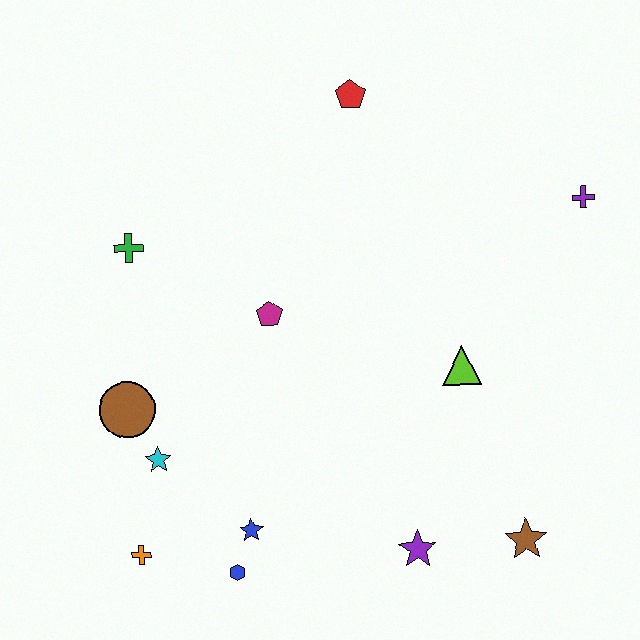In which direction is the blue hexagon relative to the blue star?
The blue hexagon is below the blue star.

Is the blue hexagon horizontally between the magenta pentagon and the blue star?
No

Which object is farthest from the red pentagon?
The orange cross is farthest from the red pentagon.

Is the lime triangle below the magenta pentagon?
Yes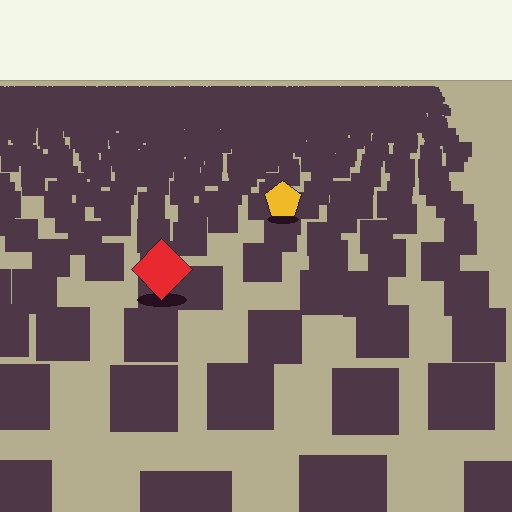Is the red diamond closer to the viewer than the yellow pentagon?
Yes. The red diamond is closer — you can tell from the texture gradient: the ground texture is coarser near it.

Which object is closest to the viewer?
The red diamond is closest. The texture marks near it are larger and more spread out.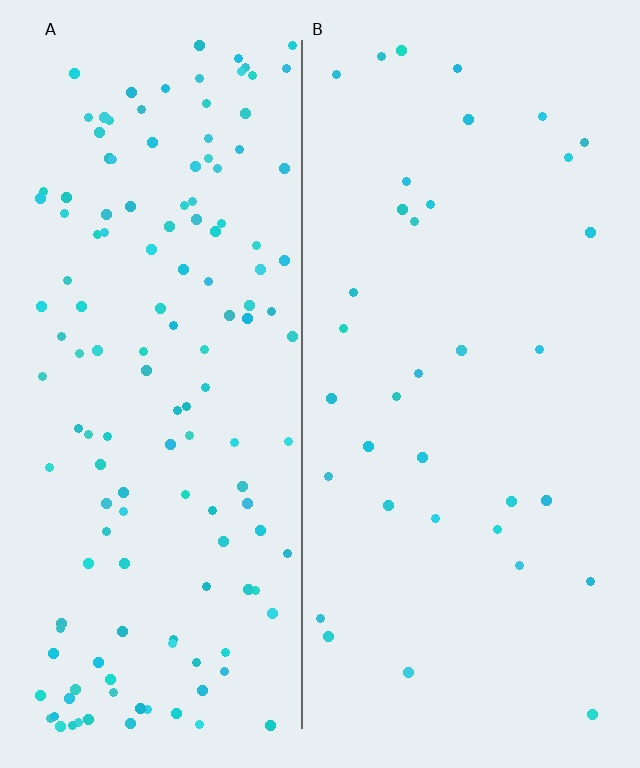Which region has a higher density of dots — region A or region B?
A (the left).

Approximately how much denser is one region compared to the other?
Approximately 4.1× — region A over region B.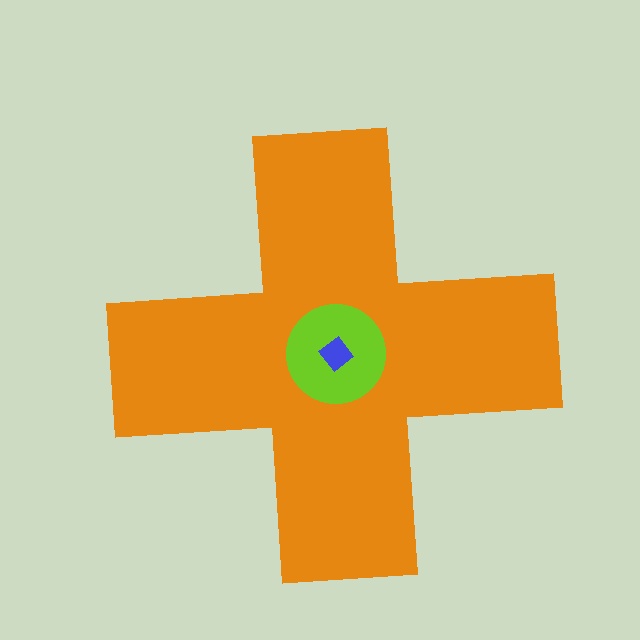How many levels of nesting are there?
3.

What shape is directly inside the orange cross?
The lime circle.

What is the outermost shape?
The orange cross.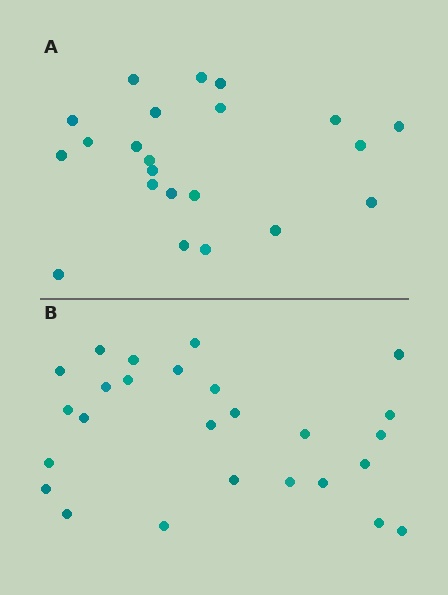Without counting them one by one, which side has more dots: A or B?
Region B (the bottom region) has more dots.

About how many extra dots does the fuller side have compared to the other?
Region B has about 4 more dots than region A.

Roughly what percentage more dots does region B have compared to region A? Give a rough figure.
About 20% more.